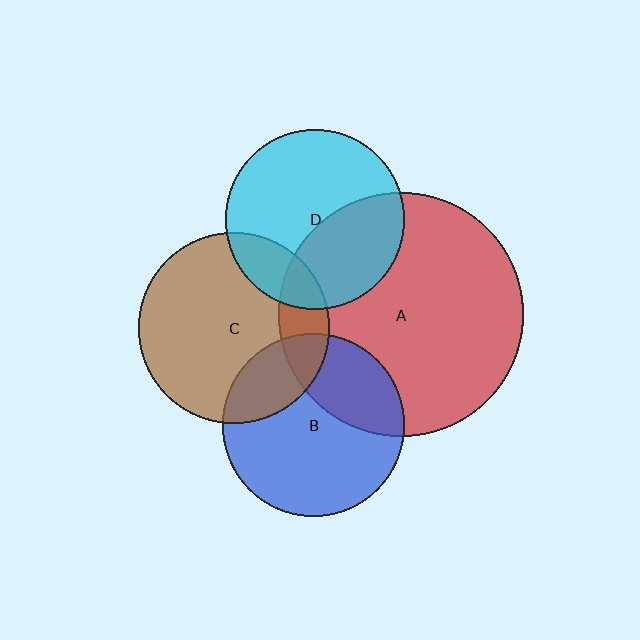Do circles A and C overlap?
Yes.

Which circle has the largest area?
Circle A (red).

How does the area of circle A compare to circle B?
Approximately 1.8 times.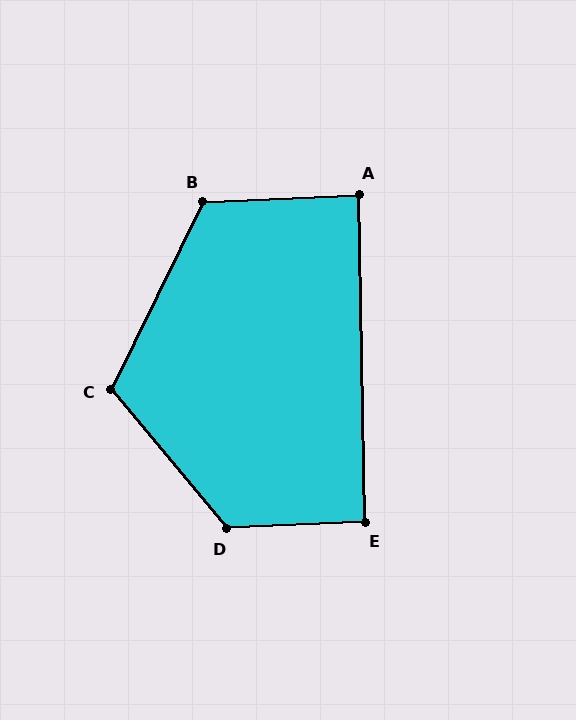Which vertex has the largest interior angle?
D, at approximately 127 degrees.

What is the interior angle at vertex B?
Approximately 119 degrees (obtuse).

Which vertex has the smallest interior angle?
A, at approximately 89 degrees.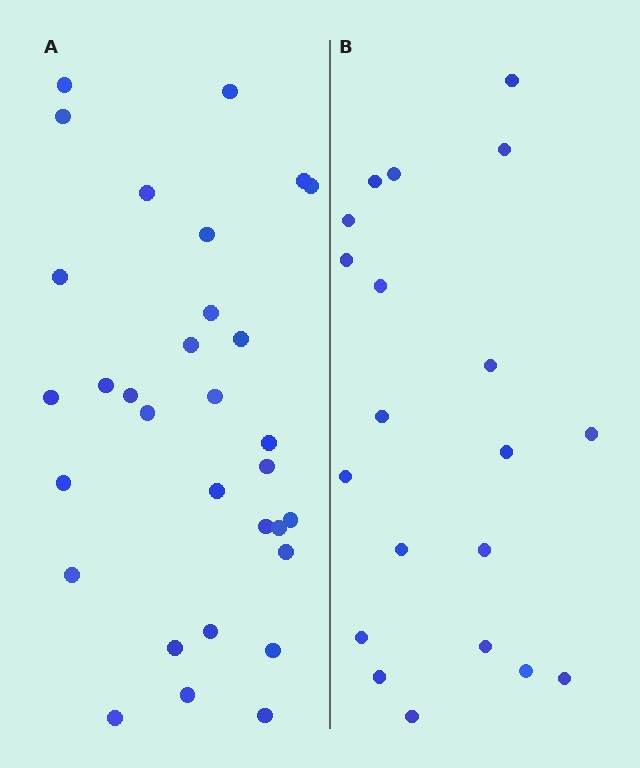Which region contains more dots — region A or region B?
Region A (the left region) has more dots.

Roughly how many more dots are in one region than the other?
Region A has roughly 12 or so more dots than region B.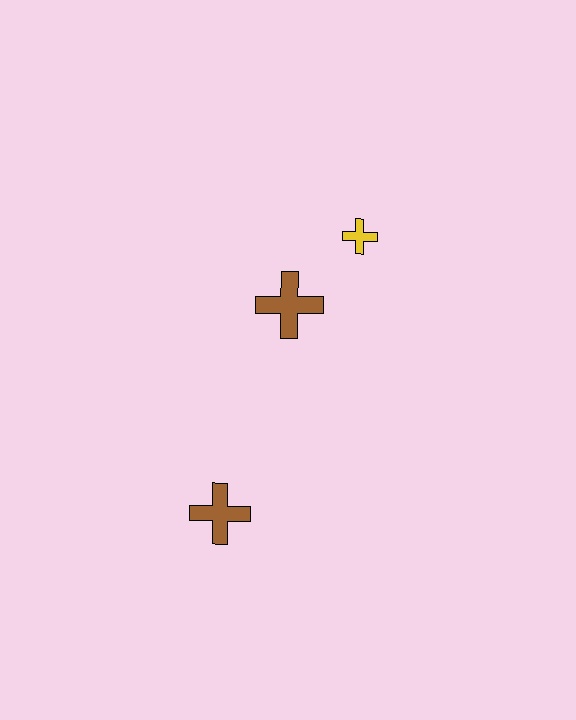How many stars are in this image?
There are no stars.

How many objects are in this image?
There are 3 objects.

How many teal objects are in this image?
There are no teal objects.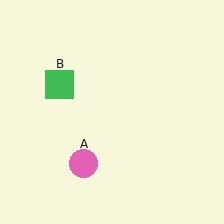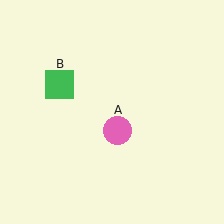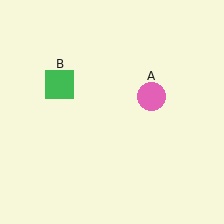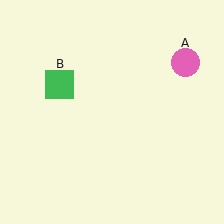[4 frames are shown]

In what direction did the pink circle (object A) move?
The pink circle (object A) moved up and to the right.